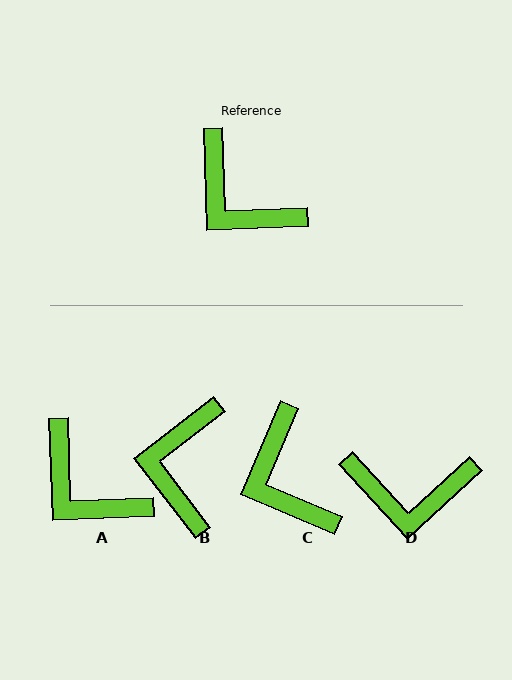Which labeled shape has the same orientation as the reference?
A.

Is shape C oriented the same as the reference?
No, it is off by about 25 degrees.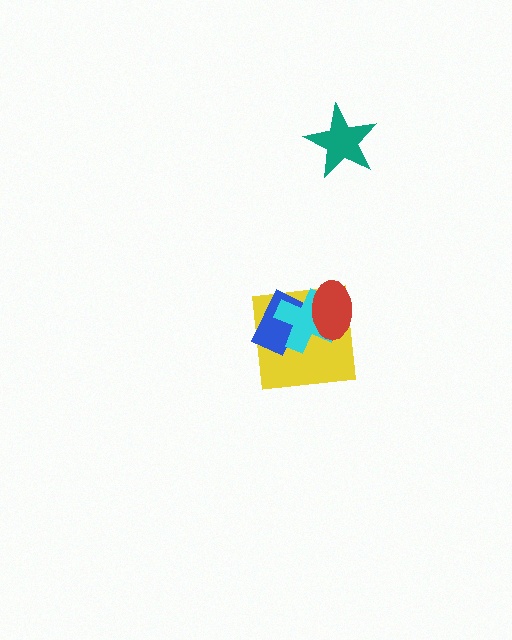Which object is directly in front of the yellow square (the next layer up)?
The blue rectangle is directly in front of the yellow square.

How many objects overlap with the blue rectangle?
2 objects overlap with the blue rectangle.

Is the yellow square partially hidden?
Yes, it is partially covered by another shape.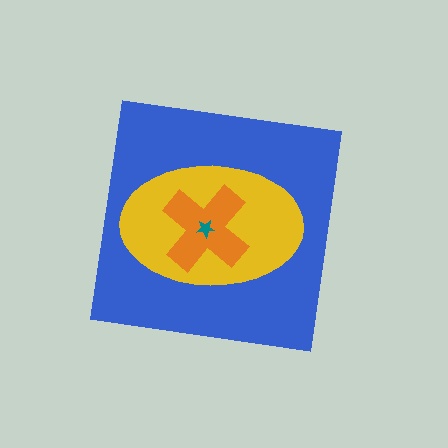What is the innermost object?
The teal star.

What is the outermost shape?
The blue square.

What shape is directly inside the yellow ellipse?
The orange cross.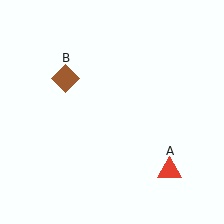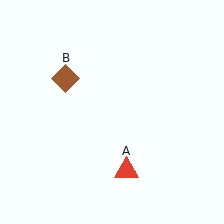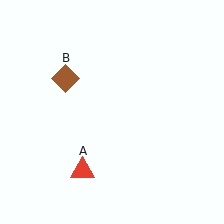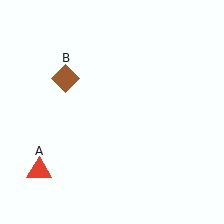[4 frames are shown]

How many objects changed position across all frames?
1 object changed position: red triangle (object A).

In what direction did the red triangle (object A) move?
The red triangle (object A) moved left.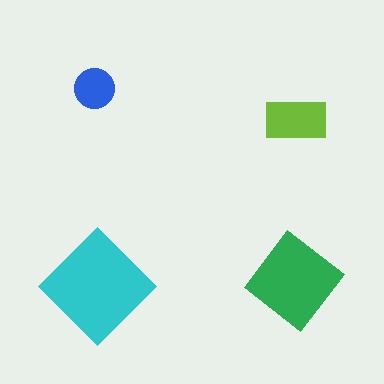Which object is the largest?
The cyan diamond.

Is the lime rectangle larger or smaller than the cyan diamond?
Smaller.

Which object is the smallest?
The blue circle.